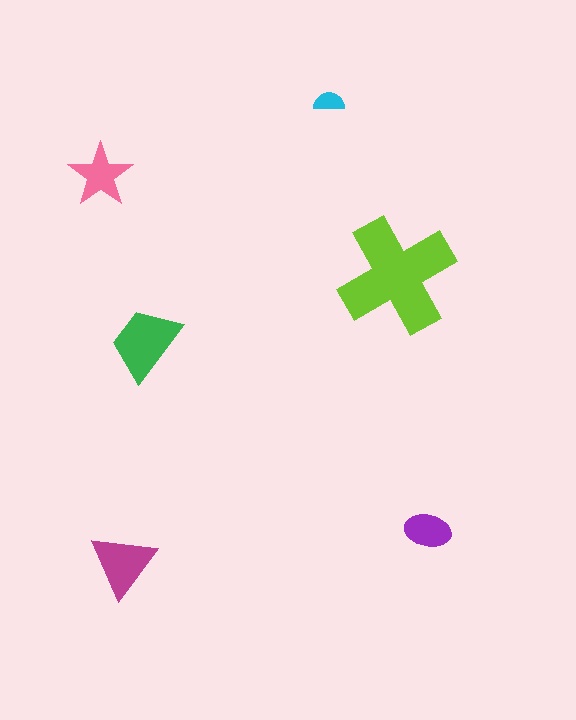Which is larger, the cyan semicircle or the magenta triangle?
The magenta triangle.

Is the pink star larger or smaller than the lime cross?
Smaller.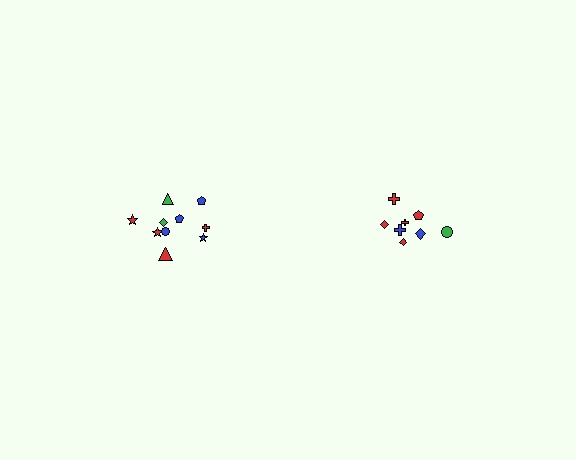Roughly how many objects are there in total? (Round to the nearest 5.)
Roughly 20 objects in total.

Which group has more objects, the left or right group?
The left group.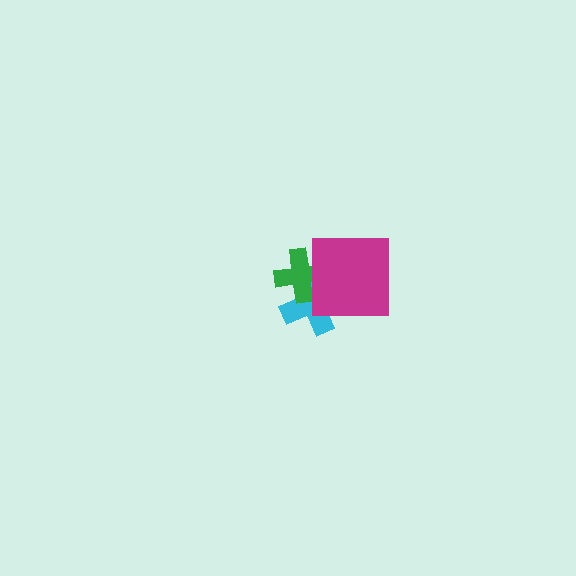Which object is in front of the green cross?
The magenta square is in front of the green cross.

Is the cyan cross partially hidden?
Yes, it is partially covered by another shape.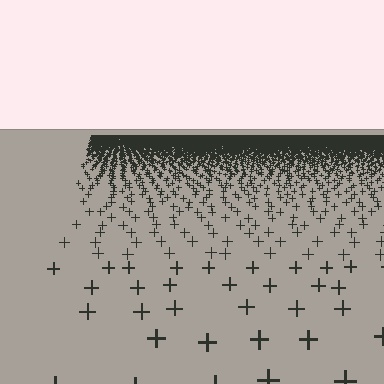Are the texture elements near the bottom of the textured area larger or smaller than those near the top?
Larger. Near the bottom, elements are closer to the viewer and appear at a bigger on-screen size.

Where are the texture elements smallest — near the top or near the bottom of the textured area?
Near the top.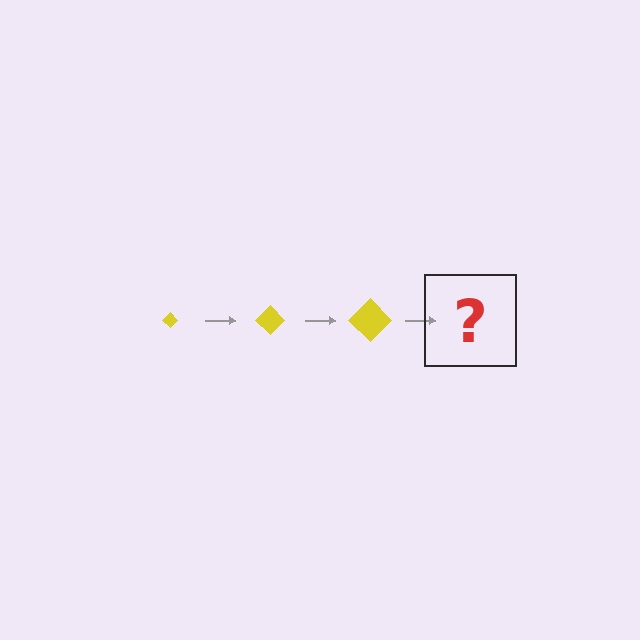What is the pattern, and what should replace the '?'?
The pattern is that the diamond gets progressively larger each step. The '?' should be a yellow diamond, larger than the previous one.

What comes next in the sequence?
The next element should be a yellow diamond, larger than the previous one.